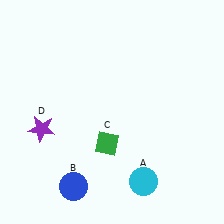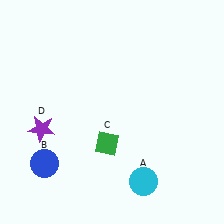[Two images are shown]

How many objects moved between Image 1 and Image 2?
1 object moved between the two images.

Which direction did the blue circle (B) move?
The blue circle (B) moved left.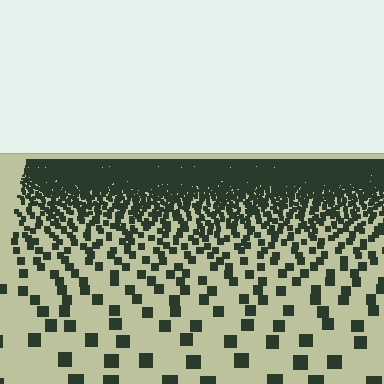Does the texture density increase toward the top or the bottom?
Density increases toward the top.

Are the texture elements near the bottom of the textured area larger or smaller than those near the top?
Larger. Near the bottom, elements are closer to the viewer and appear at a bigger on-screen size.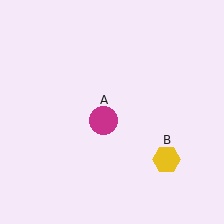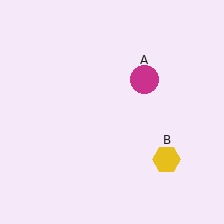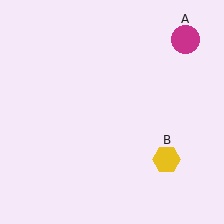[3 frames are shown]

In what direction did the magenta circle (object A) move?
The magenta circle (object A) moved up and to the right.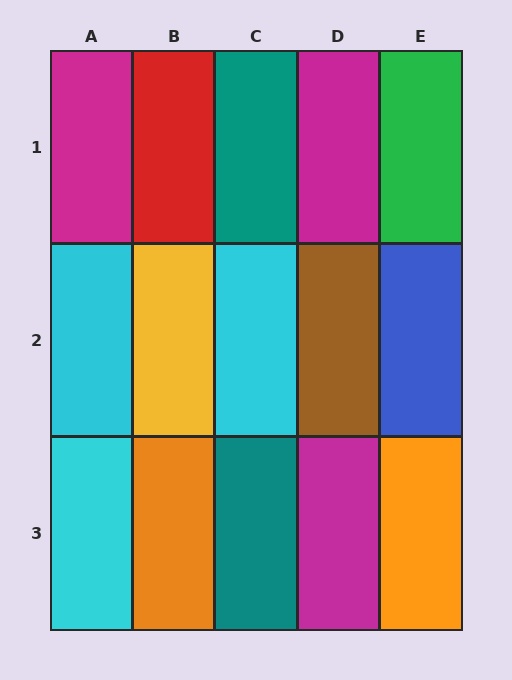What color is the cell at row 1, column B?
Red.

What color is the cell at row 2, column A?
Cyan.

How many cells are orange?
2 cells are orange.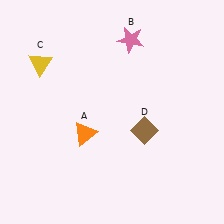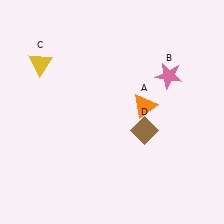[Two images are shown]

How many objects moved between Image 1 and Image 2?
2 objects moved between the two images.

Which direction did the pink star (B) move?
The pink star (B) moved right.